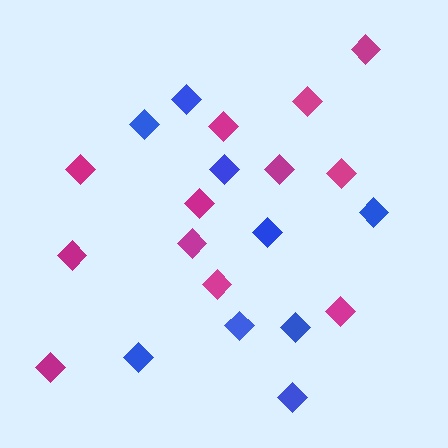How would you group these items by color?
There are 2 groups: one group of magenta diamonds (12) and one group of blue diamonds (9).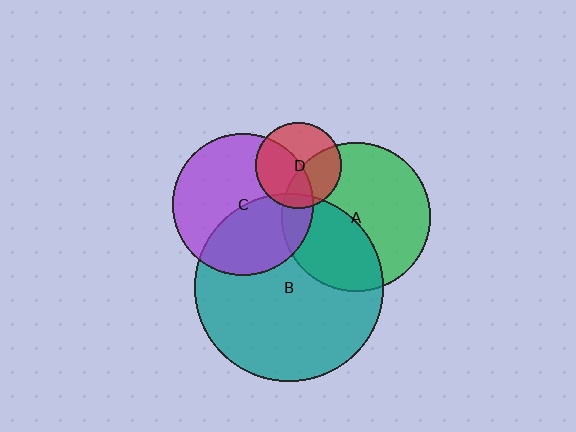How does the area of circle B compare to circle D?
Approximately 4.8 times.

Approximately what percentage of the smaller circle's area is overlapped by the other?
Approximately 10%.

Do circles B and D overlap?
Yes.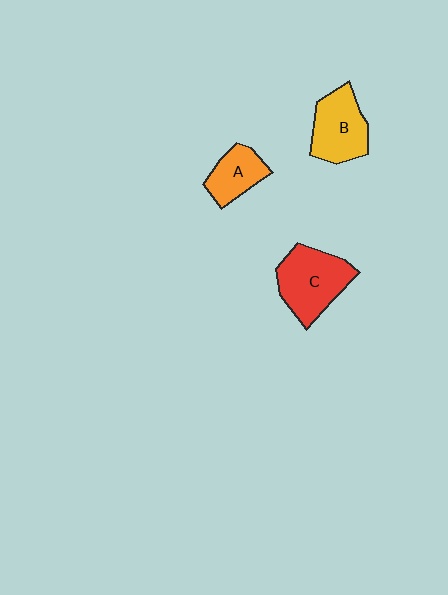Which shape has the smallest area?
Shape A (orange).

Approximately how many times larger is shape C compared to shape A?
Approximately 1.7 times.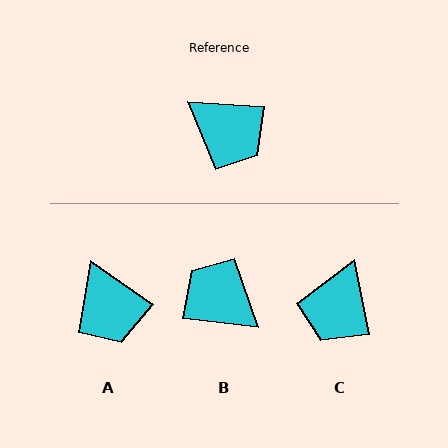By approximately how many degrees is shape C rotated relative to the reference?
Approximately 75 degrees clockwise.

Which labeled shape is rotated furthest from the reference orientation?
B, about 177 degrees away.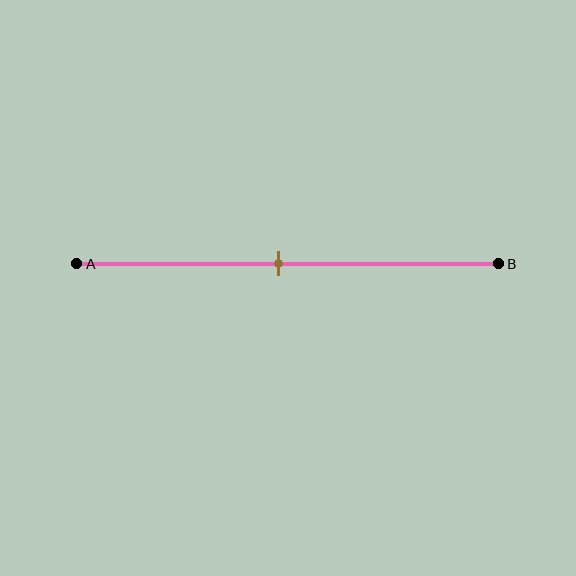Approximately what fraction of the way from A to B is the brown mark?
The brown mark is approximately 50% of the way from A to B.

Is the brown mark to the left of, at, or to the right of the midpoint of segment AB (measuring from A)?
The brown mark is approximately at the midpoint of segment AB.